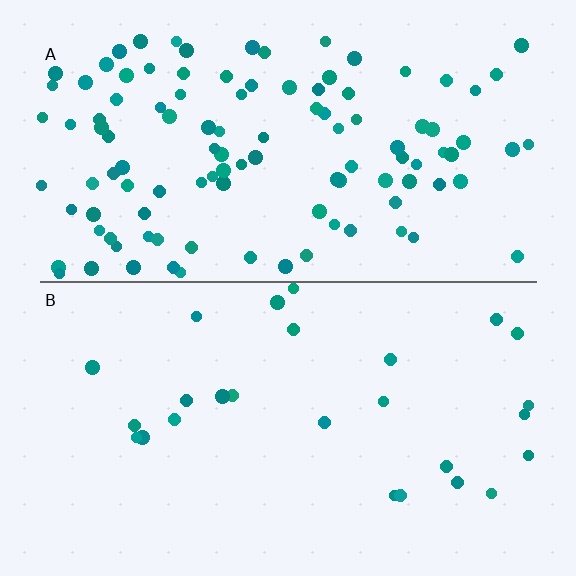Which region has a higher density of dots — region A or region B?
A (the top).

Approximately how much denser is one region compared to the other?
Approximately 4.2× — region A over region B.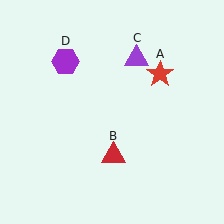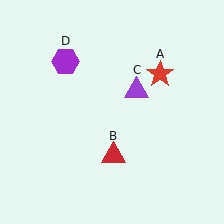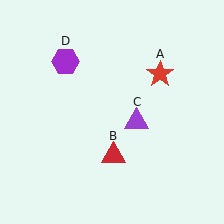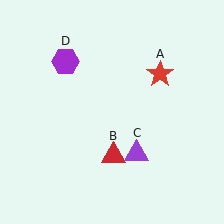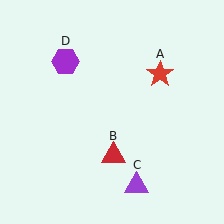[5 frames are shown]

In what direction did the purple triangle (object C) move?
The purple triangle (object C) moved down.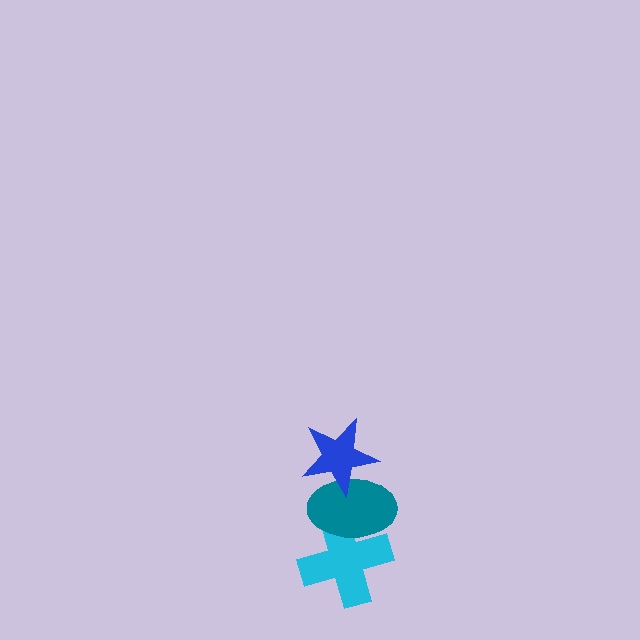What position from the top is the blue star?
The blue star is 1st from the top.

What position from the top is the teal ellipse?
The teal ellipse is 2nd from the top.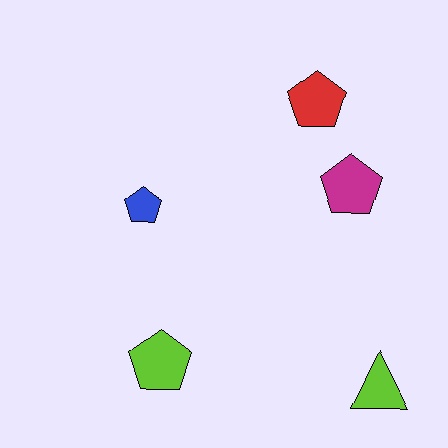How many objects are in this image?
There are 5 objects.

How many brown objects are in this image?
There are no brown objects.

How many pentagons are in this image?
There are 4 pentagons.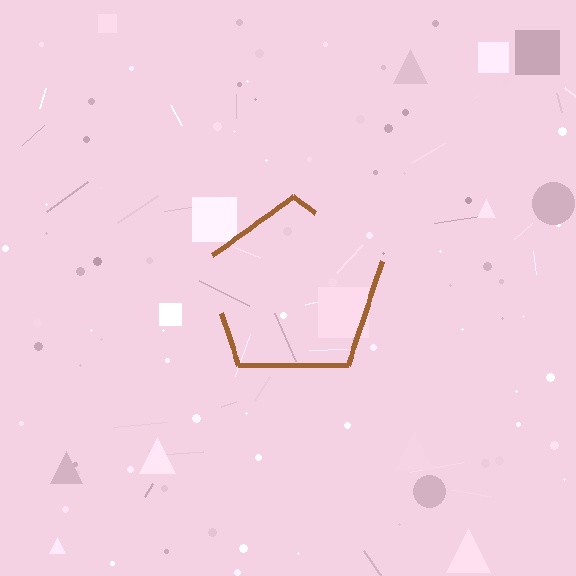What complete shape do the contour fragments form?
The contour fragments form a pentagon.